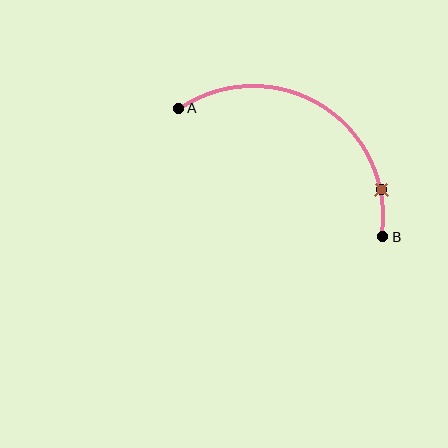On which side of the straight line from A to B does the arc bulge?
The arc bulges above the straight line connecting A and B.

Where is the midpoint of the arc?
The arc midpoint is the point on the curve farthest from the straight line joining A and B. It sits above that line.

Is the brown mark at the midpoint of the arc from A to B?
No. The brown mark lies on the arc but is closer to endpoint B. The arc midpoint would be at the point on the curve equidistant along the arc from both A and B.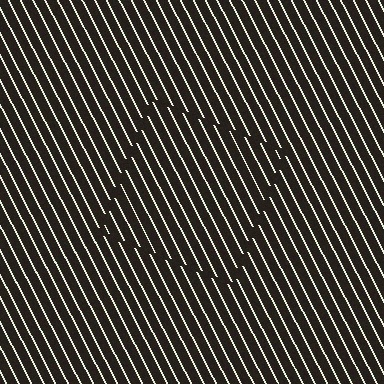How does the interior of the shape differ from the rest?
The interior of the shape contains the same grating, shifted by half a period — the contour is defined by the phase discontinuity where line-ends from the inner and outer gratings abut.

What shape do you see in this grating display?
An illusory square. The interior of the shape contains the same grating, shifted by half a period — the contour is defined by the phase discontinuity where line-ends from the inner and outer gratings abut.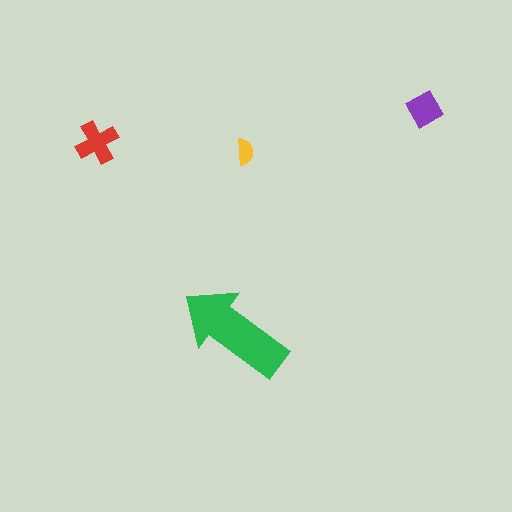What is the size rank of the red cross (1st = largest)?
2nd.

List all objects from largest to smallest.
The green arrow, the red cross, the purple diamond, the yellow semicircle.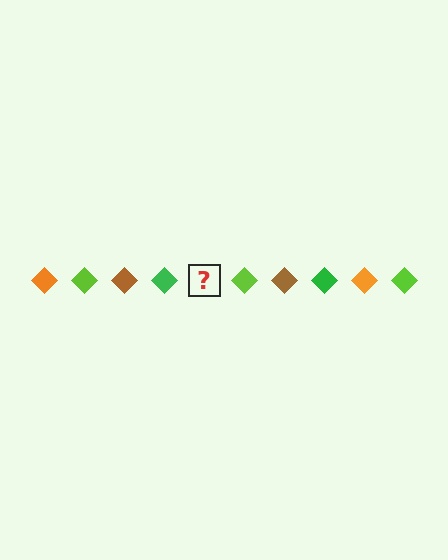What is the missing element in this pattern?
The missing element is an orange diamond.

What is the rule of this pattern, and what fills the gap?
The rule is that the pattern cycles through orange, lime, brown, green diamonds. The gap should be filled with an orange diamond.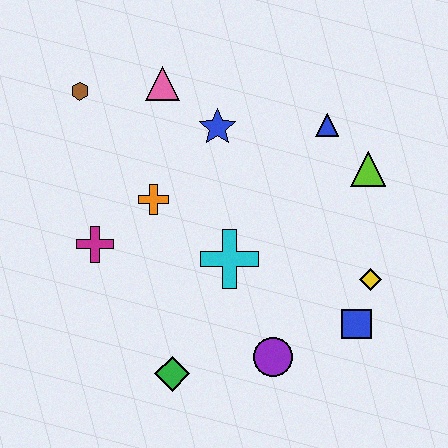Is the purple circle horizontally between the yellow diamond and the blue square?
No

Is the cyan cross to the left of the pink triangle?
No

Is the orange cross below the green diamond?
No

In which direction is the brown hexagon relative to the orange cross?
The brown hexagon is above the orange cross.